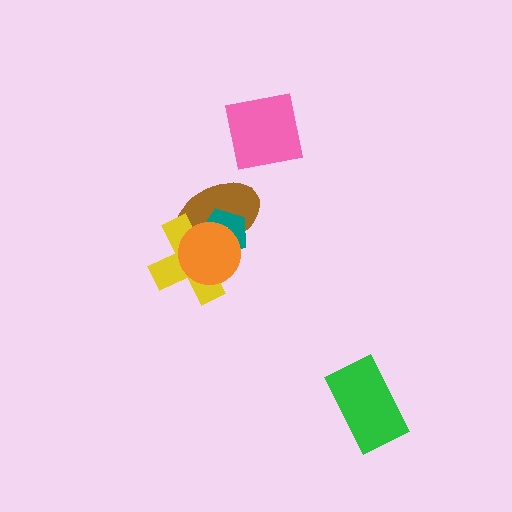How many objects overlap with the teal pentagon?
3 objects overlap with the teal pentagon.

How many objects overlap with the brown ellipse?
3 objects overlap with the brown ellipse.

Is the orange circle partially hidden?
No, no other shape covers it.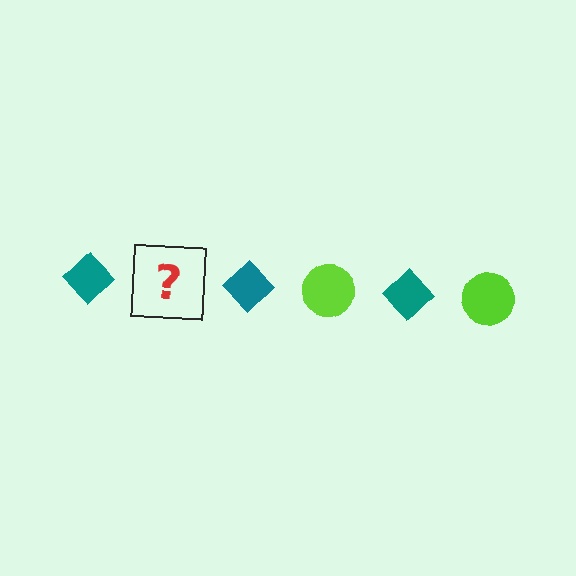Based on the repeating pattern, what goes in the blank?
The blank should be a lime circle.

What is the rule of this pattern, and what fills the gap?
The rule is that the pattern alternates between teal diamond and lime circle. The gap should be filled with a lime circle.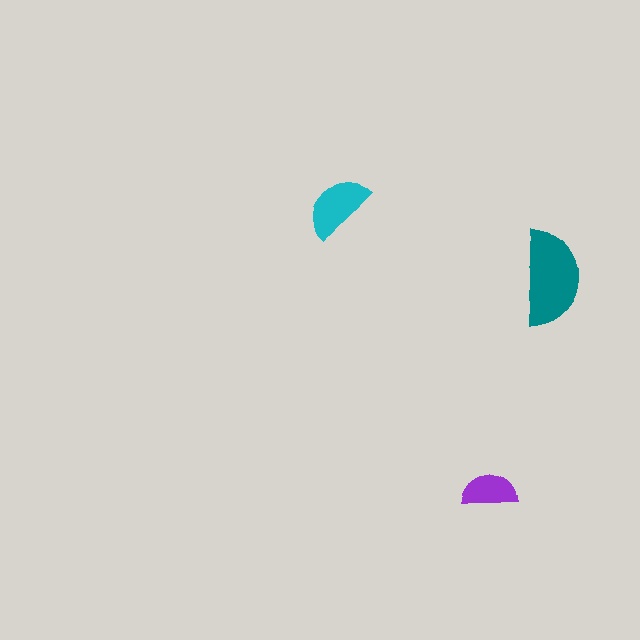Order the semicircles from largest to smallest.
the teal one, the cyan one, the purple one.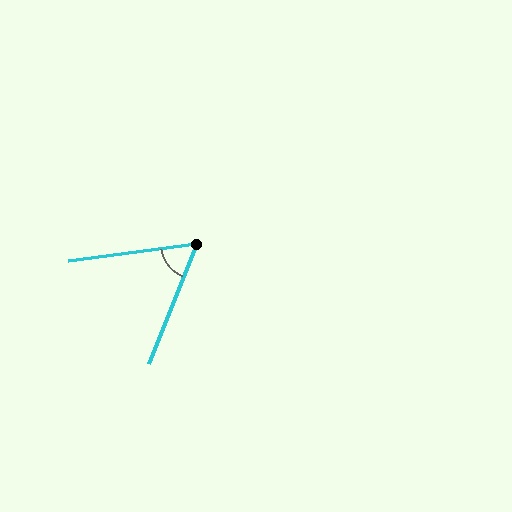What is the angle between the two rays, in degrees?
Approximately 60 degrees.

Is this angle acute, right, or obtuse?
It is acute.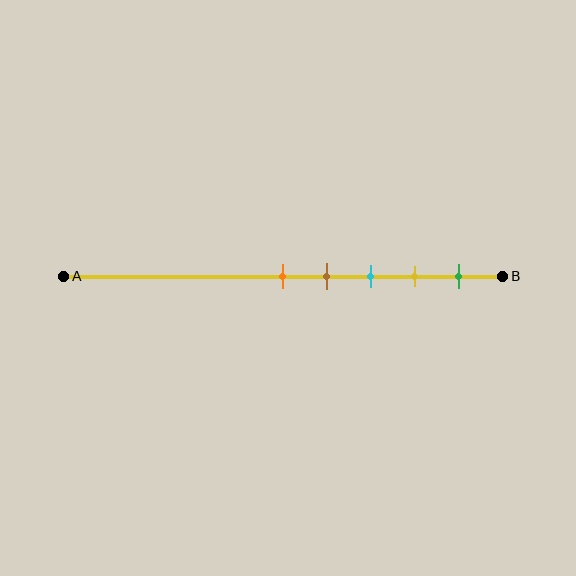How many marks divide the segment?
There are 5 marks dividing the segment.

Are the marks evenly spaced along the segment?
Yes, the marks are approximately evenly spaced.